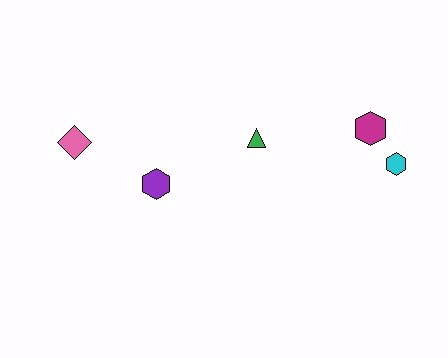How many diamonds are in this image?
There is 1 diamond.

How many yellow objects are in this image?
There are no yellow objects.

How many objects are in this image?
There are 5 objects.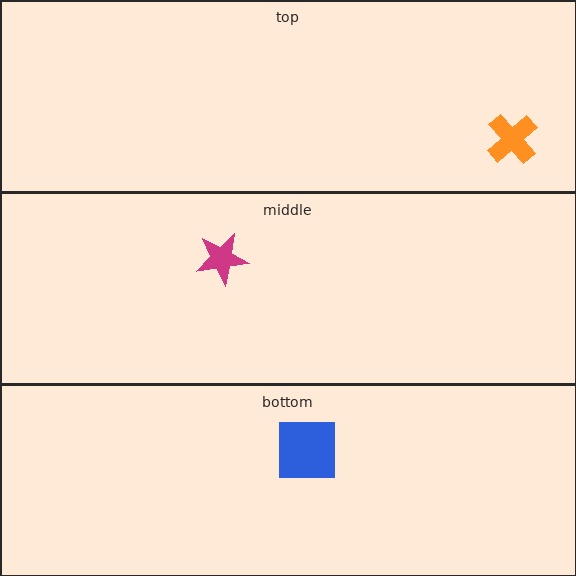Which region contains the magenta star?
The middle region.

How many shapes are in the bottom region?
1.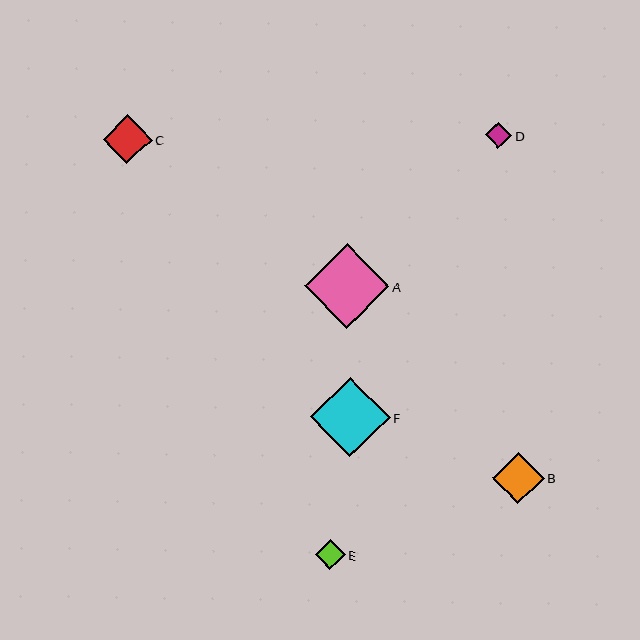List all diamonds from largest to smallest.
From largest to smallest: A, F, B, C, E, D.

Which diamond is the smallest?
Diamond D is the smallest with a size of approximately 26 pixels.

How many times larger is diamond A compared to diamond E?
Diamond A is approximately 2.8 times the size of diamond E.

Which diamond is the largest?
Diamond A is the largest with a size of approximately 84 pixels.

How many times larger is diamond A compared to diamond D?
Diamond A is approximately 3.2 times the size of diamond D.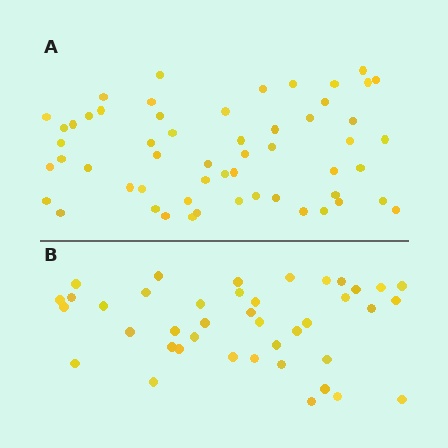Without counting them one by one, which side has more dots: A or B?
Region A (the top region) has more dots.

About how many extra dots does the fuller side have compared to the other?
Region A has approximately 15 more dots than region B.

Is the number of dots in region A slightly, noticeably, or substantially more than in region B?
Region A has noticeably more, but not dramatically so. The ratio is roughly 1.4 to 1.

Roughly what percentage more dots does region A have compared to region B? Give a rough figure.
About 35% more.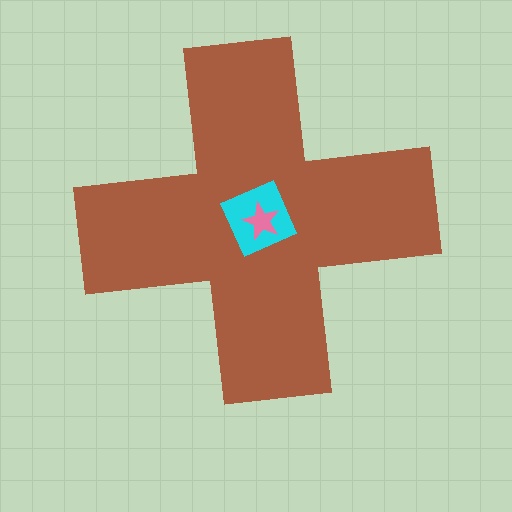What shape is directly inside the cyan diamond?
The pink star.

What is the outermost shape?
The brown cross.